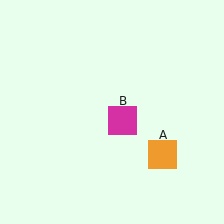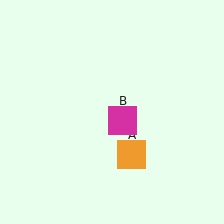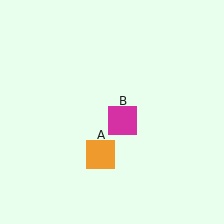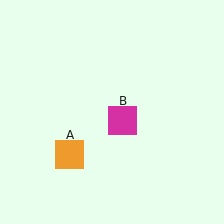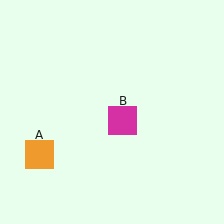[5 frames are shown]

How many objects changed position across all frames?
1 object changed position: orange square (object A).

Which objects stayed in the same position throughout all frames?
Magenta square (object B) remained stationary.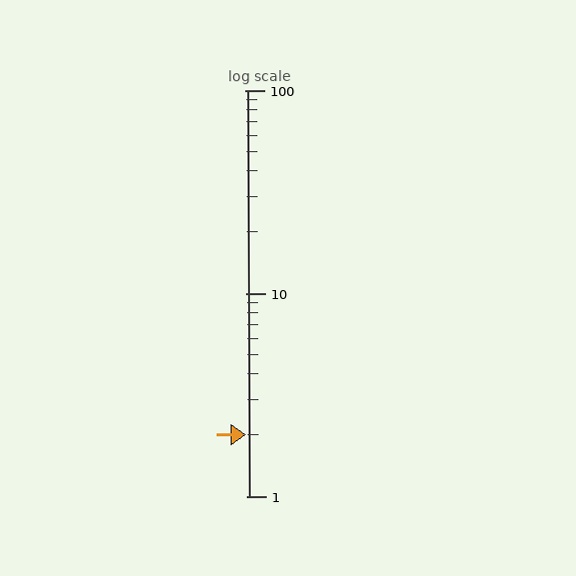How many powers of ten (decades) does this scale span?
The scale spans 2 decades, from 1 to 100.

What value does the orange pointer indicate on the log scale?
The pointer indicates approximately 2.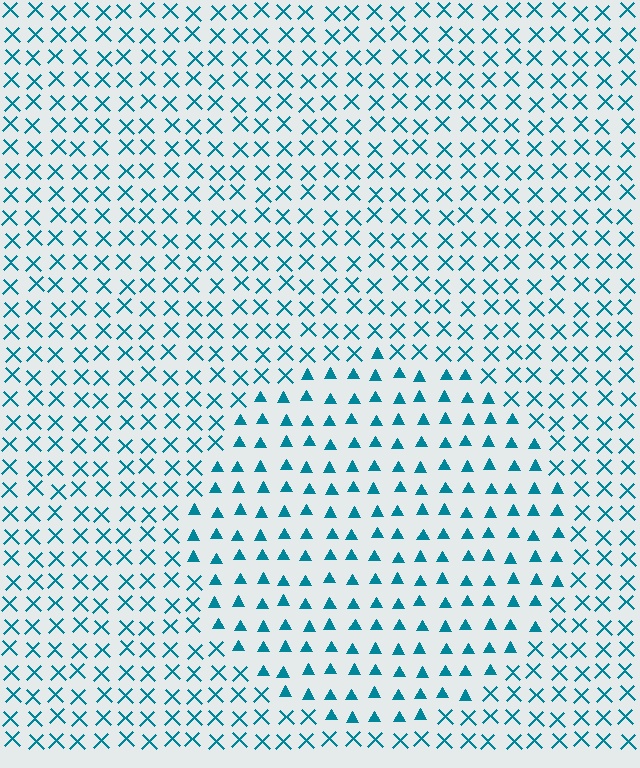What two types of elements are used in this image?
The image uses triangles inside the circle region and X marks outside it.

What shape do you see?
I see a circle.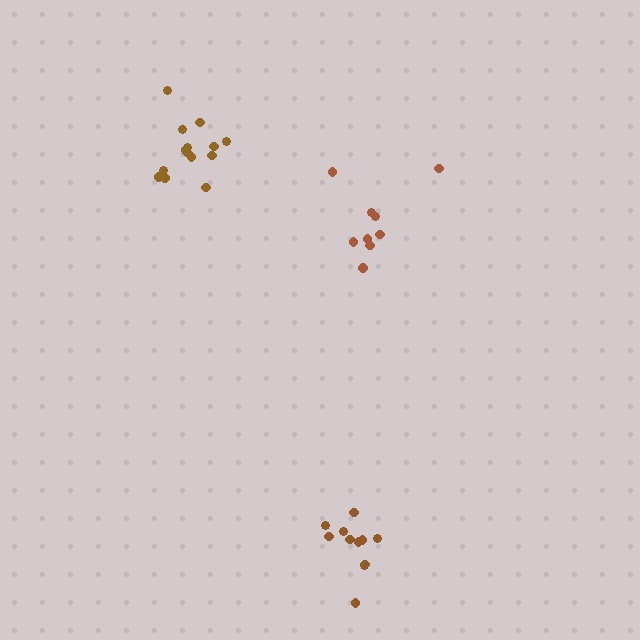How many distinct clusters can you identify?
There are 3 distinct clusters.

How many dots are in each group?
Group 1: 9 dots, Group 2: 11 dots, Group 3: 14 dots (34 total).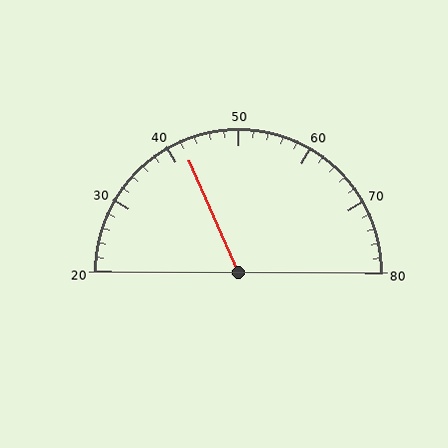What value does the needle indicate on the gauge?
The needle indicates approximately 42.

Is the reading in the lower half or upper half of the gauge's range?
The reading is in the lower half of the range (20 to 80).